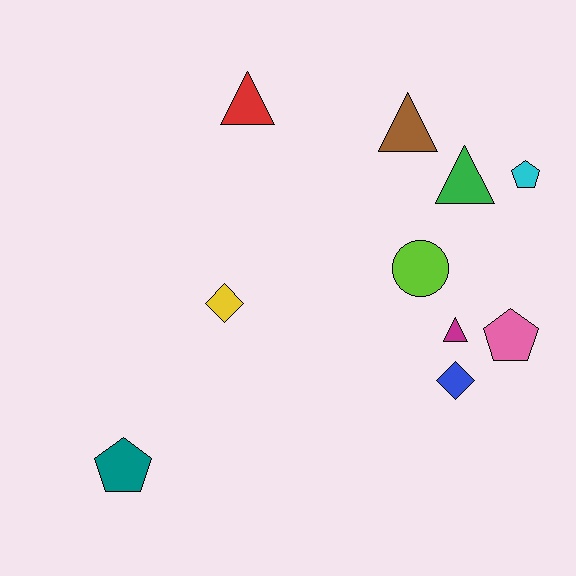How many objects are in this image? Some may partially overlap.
There are 10 objects.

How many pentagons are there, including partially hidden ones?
There are 3 pentagons.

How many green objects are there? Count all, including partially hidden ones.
There is 1 green object.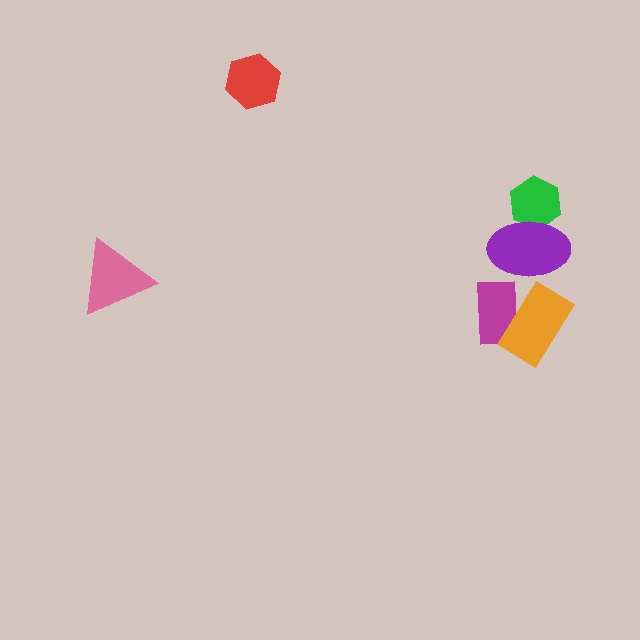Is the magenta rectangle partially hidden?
Yes, it is partially covered by another shape.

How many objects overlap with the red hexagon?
0 objects overlap with the red hexagon.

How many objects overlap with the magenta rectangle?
1 object overlaps with the magenta rectangle.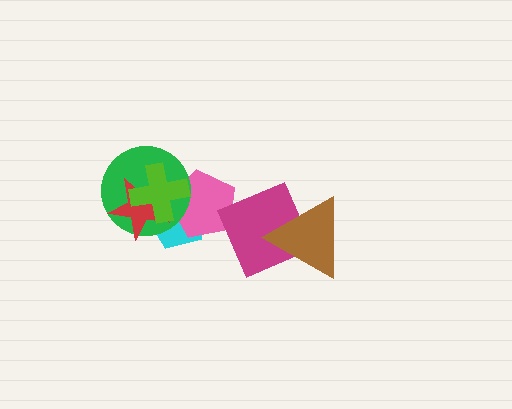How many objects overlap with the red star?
3 objects overlap with the red star.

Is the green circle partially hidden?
Yes, it is partially covered by another shape.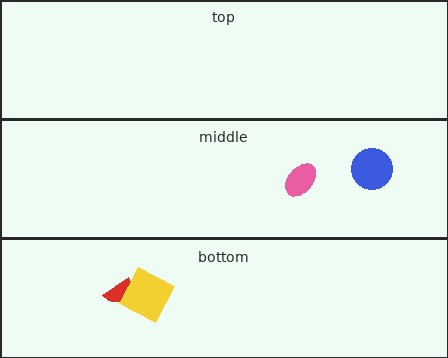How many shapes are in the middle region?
2.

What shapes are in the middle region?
The blue circle, the pink ellipse.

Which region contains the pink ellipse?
The middle region.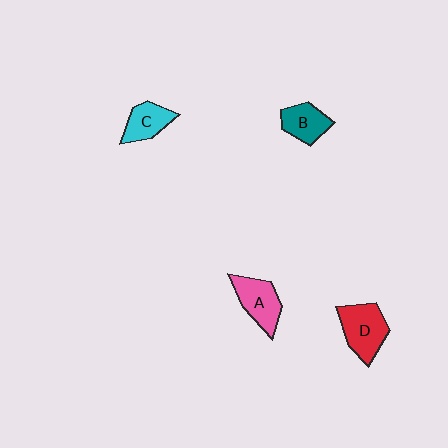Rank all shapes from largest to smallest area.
From largest to smallest: D (red), A (pink), B (teal), C (cyan).